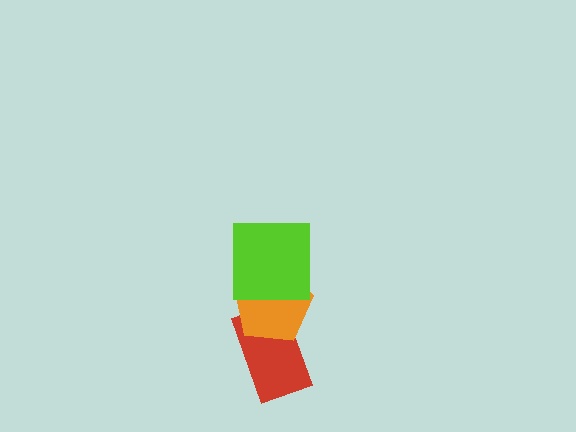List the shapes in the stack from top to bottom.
From top to bottom: the lime square, the orange pentagon, the red rectangle.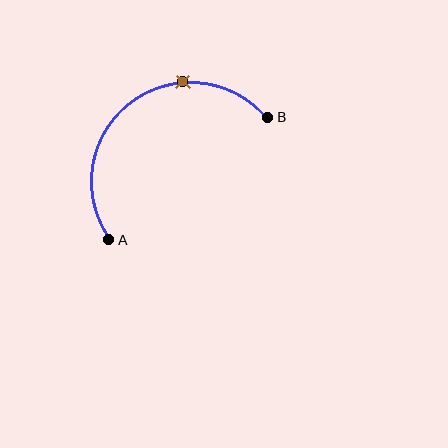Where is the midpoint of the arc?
The arc midpoint is the point on the curve farthest from the straight line joining A and B. It sits above and to the left of that line.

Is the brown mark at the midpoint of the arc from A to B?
No. The brown mark lies on the arc but is closer to endpoint B. The arc midpoint would be at the point on the curve equidistant along the arc from both A and B.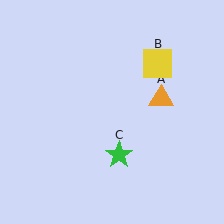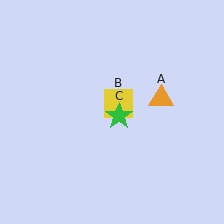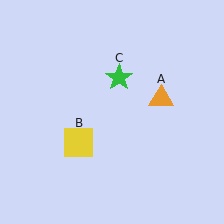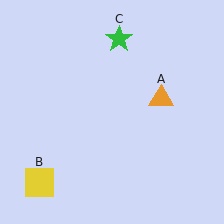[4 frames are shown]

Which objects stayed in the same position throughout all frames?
Orange triangle (object A) remained stationary.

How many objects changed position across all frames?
2 objects changed position: yellow square (object B), green star (object C).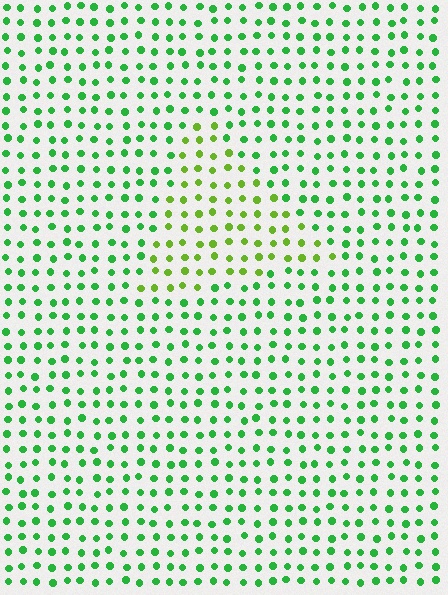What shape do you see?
I see a triangle.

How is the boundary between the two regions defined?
The boundary is defined purely by a slight shift in hue (about 36 degrees). Spacing, size, and orientation are identical on both sides.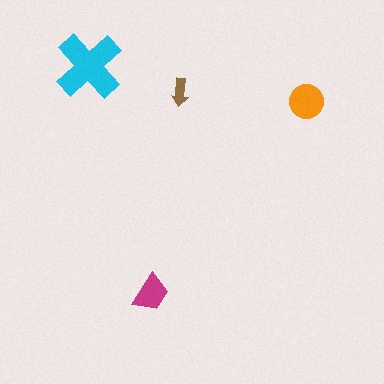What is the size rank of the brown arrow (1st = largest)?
4th.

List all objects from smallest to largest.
The brown arrow, the magenta trapezoid, the orange circle, the cyan cross.